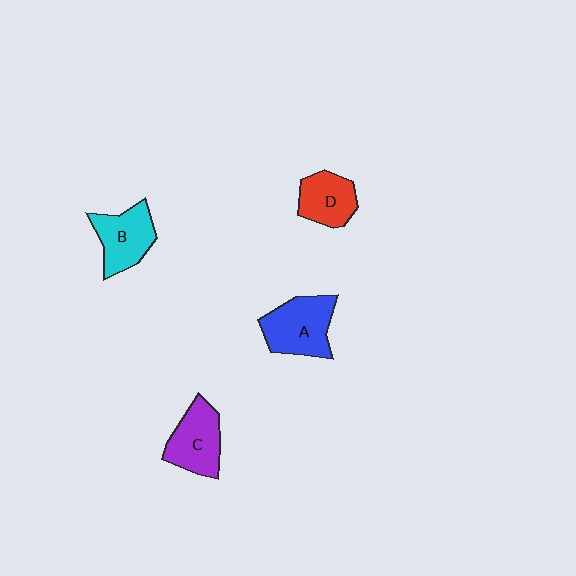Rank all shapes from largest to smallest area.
From largest to smallest: A (blue), C (purple), B (cyan), D (red).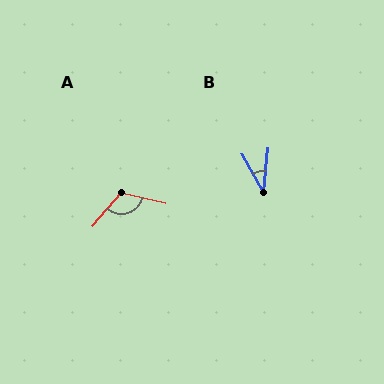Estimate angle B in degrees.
Approximately 34 degrees.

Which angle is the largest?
A, at approximately 117 degrees.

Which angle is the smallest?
B, at approximately 34 degrees.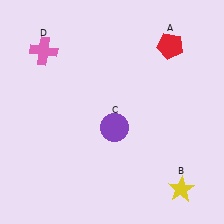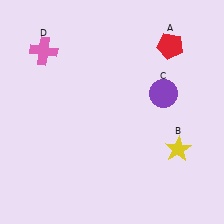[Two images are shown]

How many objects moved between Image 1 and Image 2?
2 objects moved between the two images.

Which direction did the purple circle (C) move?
The purple circle (C) moved right.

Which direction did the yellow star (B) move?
The yellow star (B) moved up.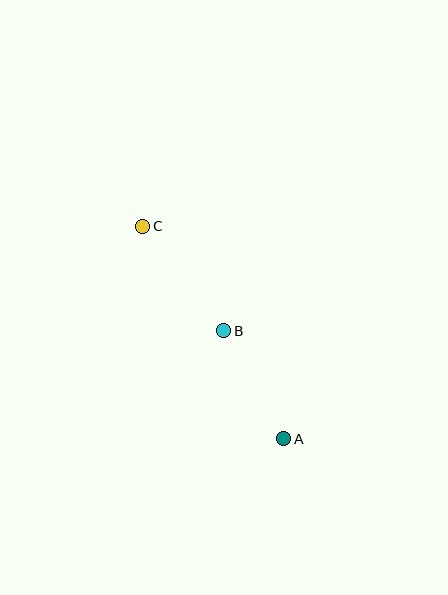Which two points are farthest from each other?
Points A and C are farthest from each other.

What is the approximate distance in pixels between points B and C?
The distance between B and C is approximately 132 pixels.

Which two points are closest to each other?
Points A and B are closest to each other.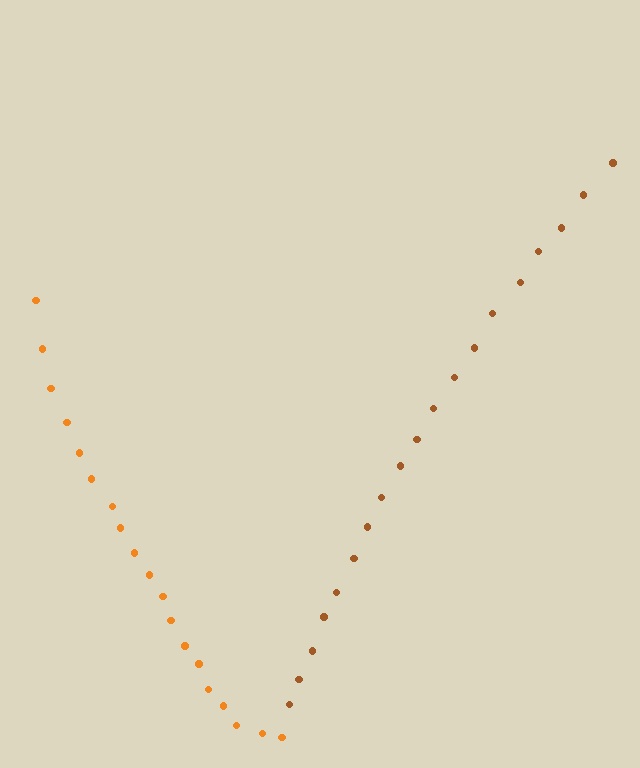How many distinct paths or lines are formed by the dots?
There are 2 distinct paths.